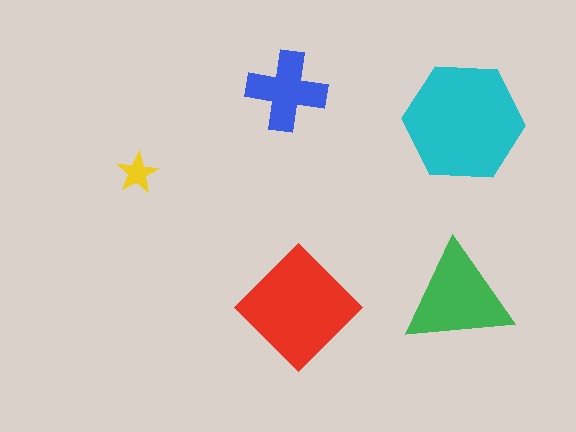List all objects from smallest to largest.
The yellow star, the blue cross, the green triangle, the red diamond, the cyan hexagon.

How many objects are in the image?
There are 5 objects in the image.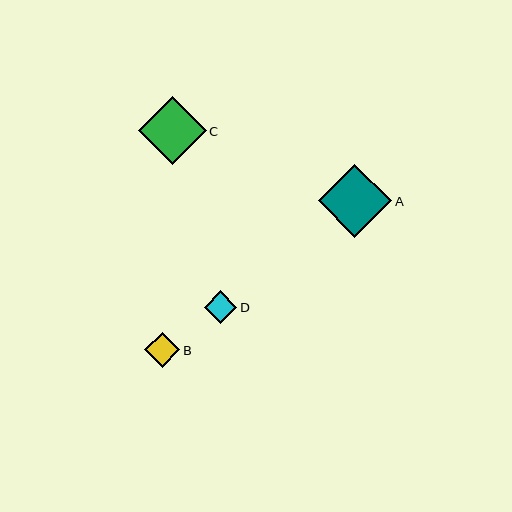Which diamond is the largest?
Diamond A is the largest with a size of approximately 73 pixels.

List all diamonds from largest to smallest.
From largest to smallest: A, C, B, D.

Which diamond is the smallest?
Diamond D is the smallest with a size of approximately 33 pixels.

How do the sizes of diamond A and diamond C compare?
Diamond A and diamond C are approximately the same size.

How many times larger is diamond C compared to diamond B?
Diamond C is approximately 2.0 times the size of diamond B.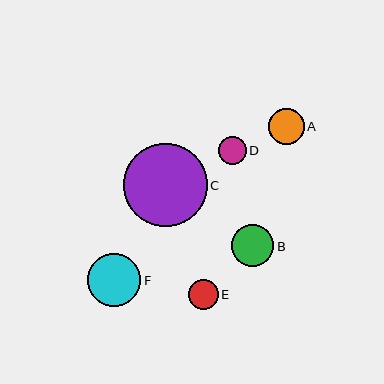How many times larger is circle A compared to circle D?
Circle A is approximately 1.3 times the size of circle D.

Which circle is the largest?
Circle C is the largest with a size of approximately 83 pixels.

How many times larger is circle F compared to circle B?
Circle F is approximately 1.3 times the size of circle B.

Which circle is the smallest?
Circle D is the smallest with a size of approximately 28 pixels.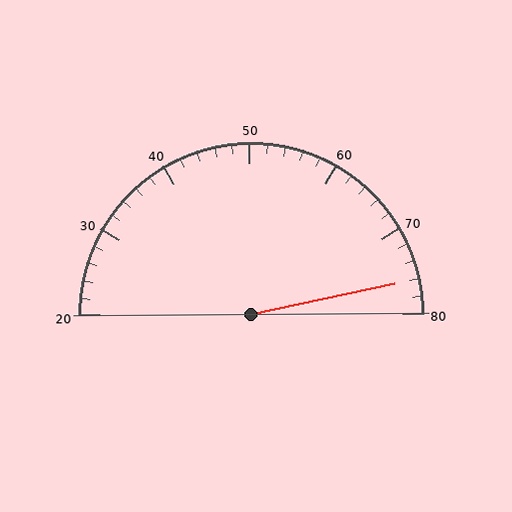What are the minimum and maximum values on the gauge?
The gauge ranges from 20 to 80.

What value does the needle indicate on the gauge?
The needle indicates approximately 76.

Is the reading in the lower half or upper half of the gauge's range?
The reading is in the upper half of the range (20 to 80).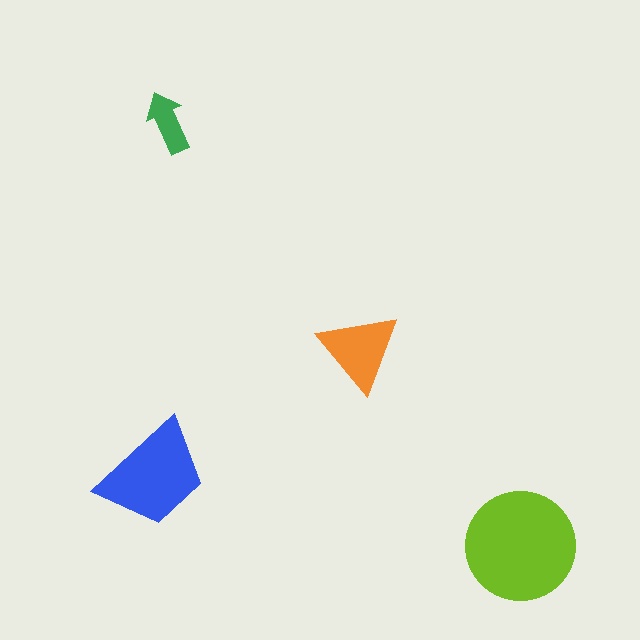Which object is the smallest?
The green arrow.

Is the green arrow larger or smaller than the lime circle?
Smaller.